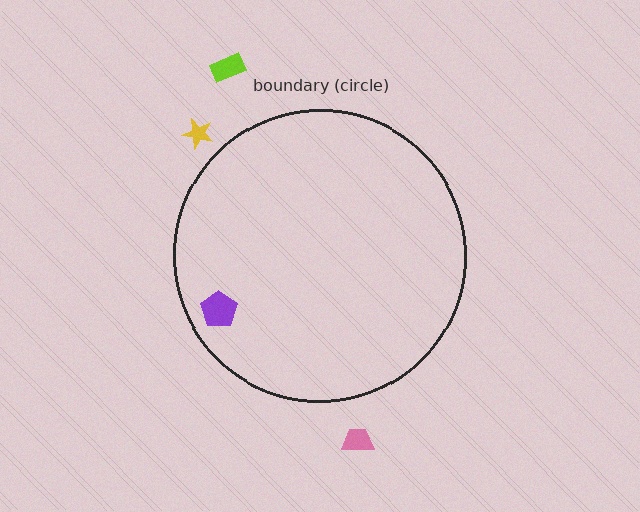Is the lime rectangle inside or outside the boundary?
Outside.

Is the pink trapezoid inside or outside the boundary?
Outside.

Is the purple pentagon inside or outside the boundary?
Inside.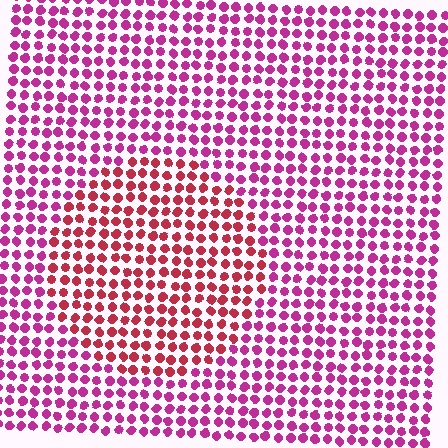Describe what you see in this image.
The image is filled with small magenta elements in a uniform arrangement. A circle-shaped region is visible where the elements are tinted to a slightly different hue, forming a subtle color boundary.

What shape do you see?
I see a circle.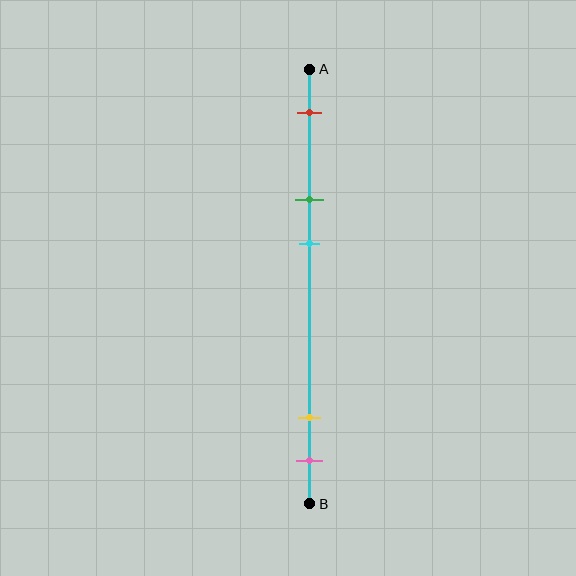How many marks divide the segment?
There are 5 marks dividing the segment.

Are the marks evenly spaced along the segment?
No, the marks are not evenly spaced.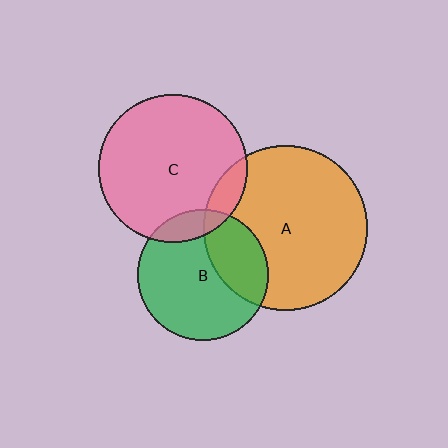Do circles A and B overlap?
Yes.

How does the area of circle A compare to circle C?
Approximately 1.2 times.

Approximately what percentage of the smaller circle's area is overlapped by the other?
Approximately 30%.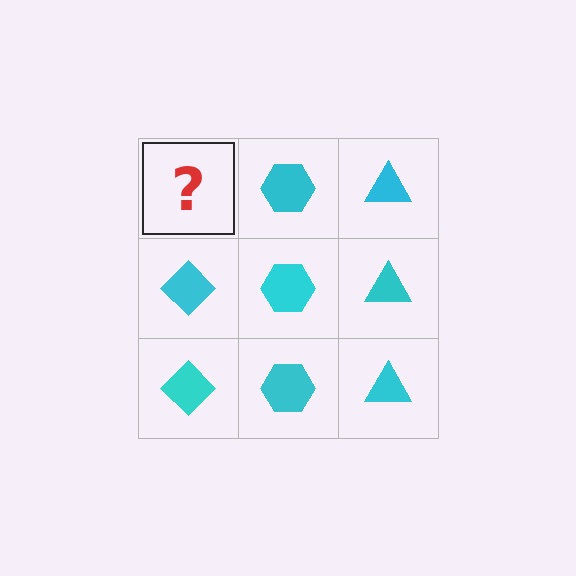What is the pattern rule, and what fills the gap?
The rule is that each column has a consistent shape. The gap should be filled with a cyan diamond.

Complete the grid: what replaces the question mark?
The question mark should be replaced with a cyan diamond.